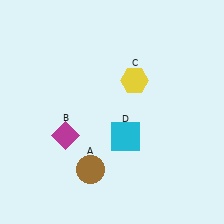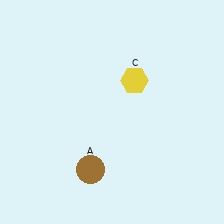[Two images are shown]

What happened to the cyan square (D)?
The cyan square (D) was removed in Image 2. It was in the bottom-right area of Image 1.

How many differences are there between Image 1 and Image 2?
There are 2 differences between the two images.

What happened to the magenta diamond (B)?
The magenta diamond (B) was removed in Image 2. It was in the bottom-left area of Image 1.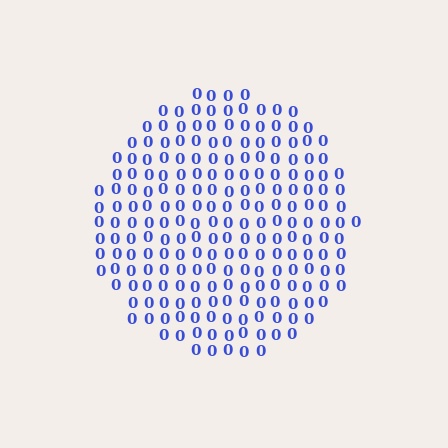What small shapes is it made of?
It is made of small digit 0's.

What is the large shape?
The large shape is a circle.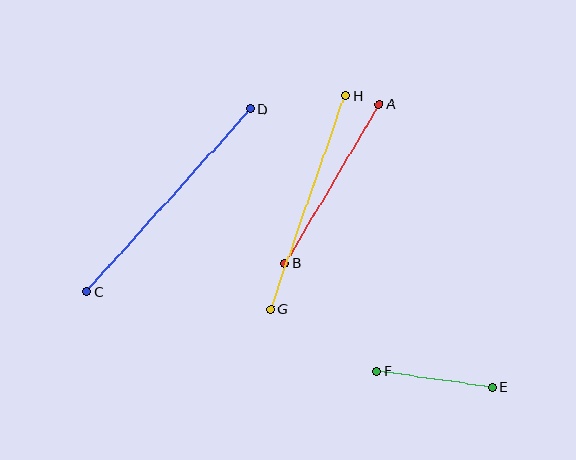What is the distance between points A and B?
The distance is approximately 185 pixels.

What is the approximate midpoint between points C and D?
The midpoint is at approximately (169, 200) pixels.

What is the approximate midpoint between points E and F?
The midpoint is at approximately (435, 379) pixels.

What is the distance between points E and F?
The distance is approximately 117 pixels.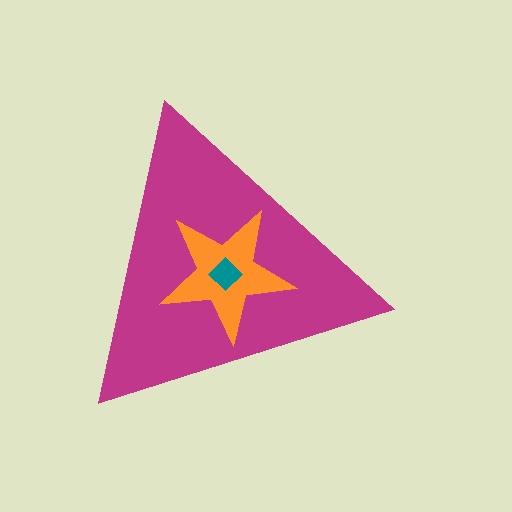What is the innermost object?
The teal diamond.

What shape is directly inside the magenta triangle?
The orange star.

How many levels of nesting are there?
3.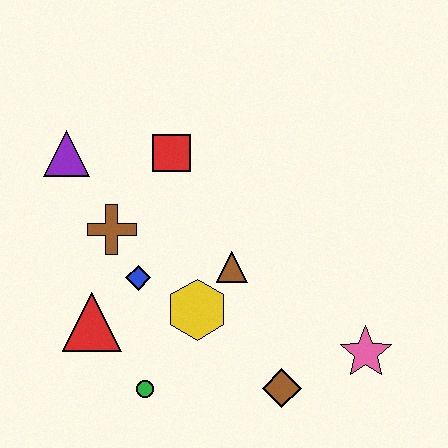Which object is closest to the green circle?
The red triangle is closest to the green circle.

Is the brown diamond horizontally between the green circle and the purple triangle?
No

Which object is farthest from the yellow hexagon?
The purple triangle is farthest from the yellow hexagon.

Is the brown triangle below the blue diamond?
No